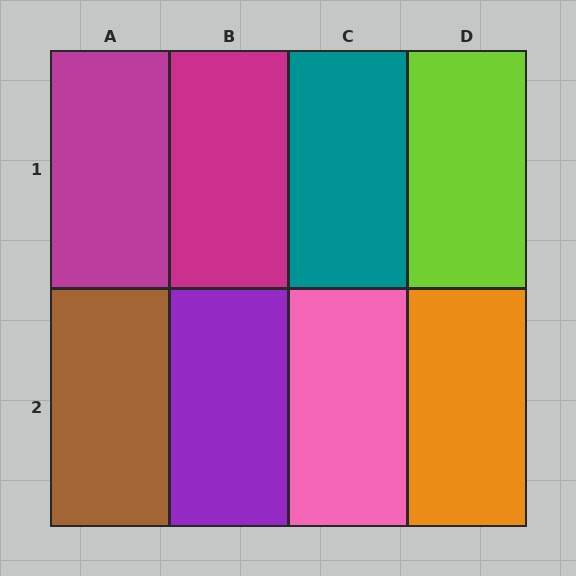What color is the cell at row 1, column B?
Magenta.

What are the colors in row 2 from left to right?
Brown, purple, pink, orange.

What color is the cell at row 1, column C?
Teal.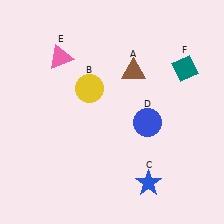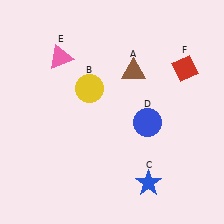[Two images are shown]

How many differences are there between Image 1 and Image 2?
There is 1 difference between the two images.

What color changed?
The diamond (F) changed from teal in Image 1 to red in Image 2.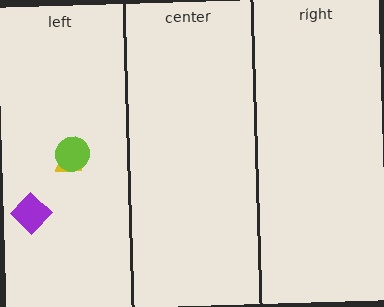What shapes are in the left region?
The purple diamond, the yellow semicircle, the lime circle.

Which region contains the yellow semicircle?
The left region.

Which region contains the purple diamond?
The left region.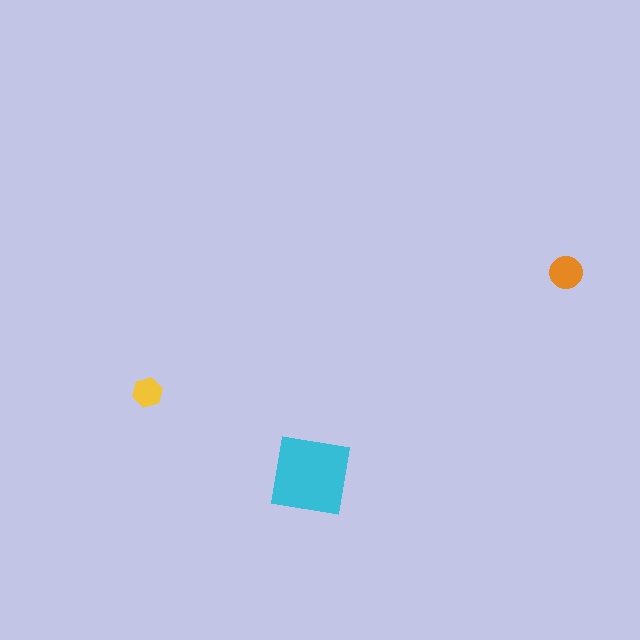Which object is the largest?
The cyan square.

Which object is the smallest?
The yellow hexagon.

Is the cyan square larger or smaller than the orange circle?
Larger.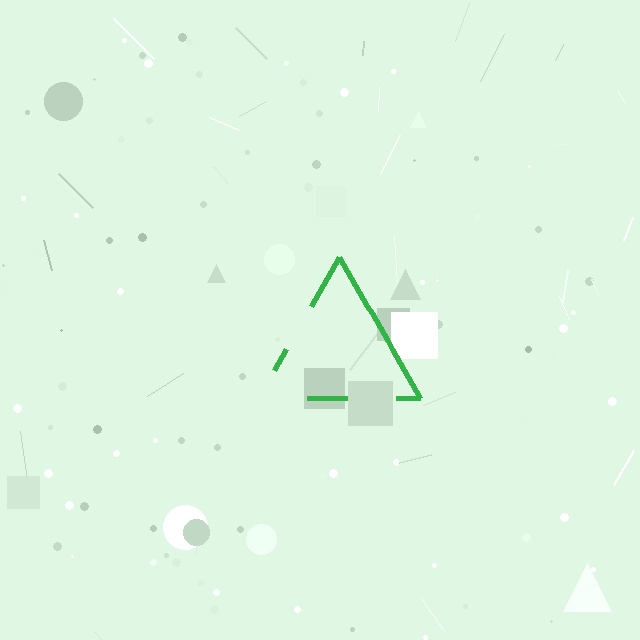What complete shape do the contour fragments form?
The contour fragments form a triangle.